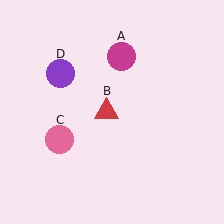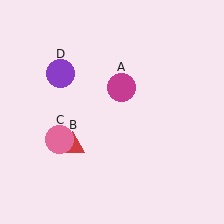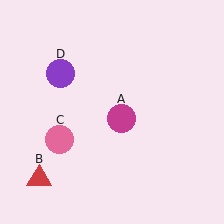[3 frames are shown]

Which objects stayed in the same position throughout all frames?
Pink circle (object C) and purple circle (object D) remained stationary.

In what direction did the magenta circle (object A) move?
The magenta circle (object A) moved down.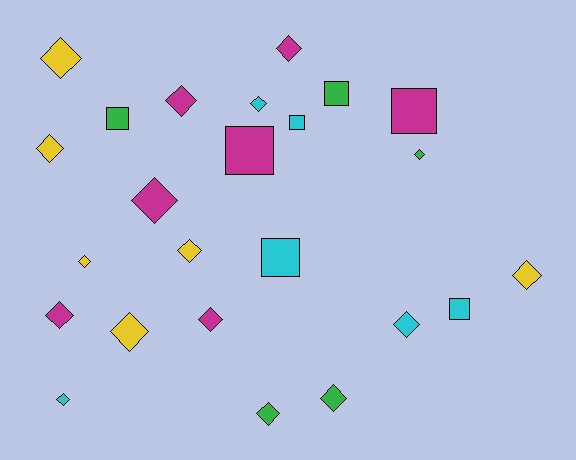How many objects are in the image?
There are 24 objects.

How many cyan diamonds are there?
There are 3 cyan diamonds.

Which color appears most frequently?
Magenta, with 7 objects.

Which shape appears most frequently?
Diamond, with 17 objects.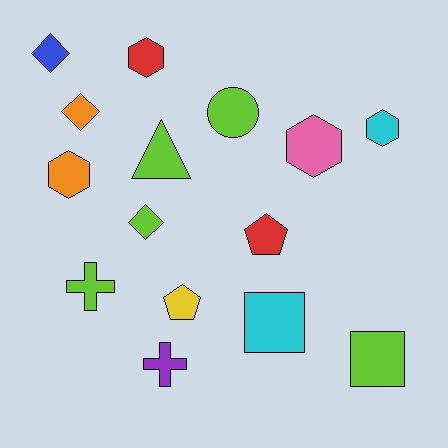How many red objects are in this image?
There are 2 red objects.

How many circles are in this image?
There is 1 circle.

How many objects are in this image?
There are 15 objects.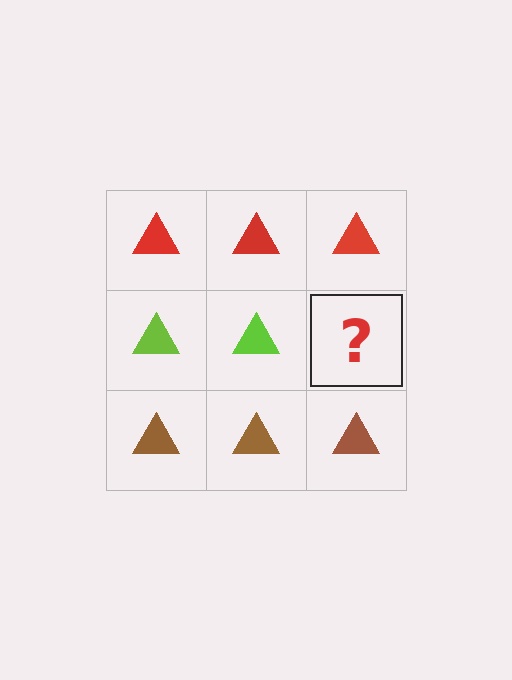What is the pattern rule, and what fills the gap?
The rule is that each row has a consistent color. The gap should be filled with a lime triangle.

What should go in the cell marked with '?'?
The missing cell should contain a lime triangle.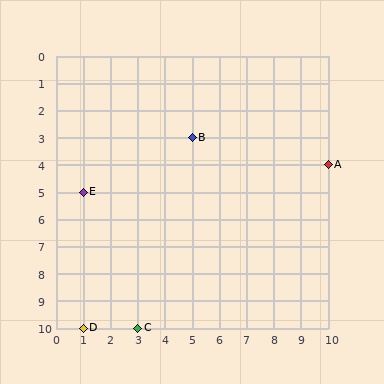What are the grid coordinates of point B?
Point B is at grid coordinates (5, 3).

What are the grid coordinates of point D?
Point D is at grid coordinates (1, 10).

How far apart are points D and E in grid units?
Points D and E are 5 rows apart.